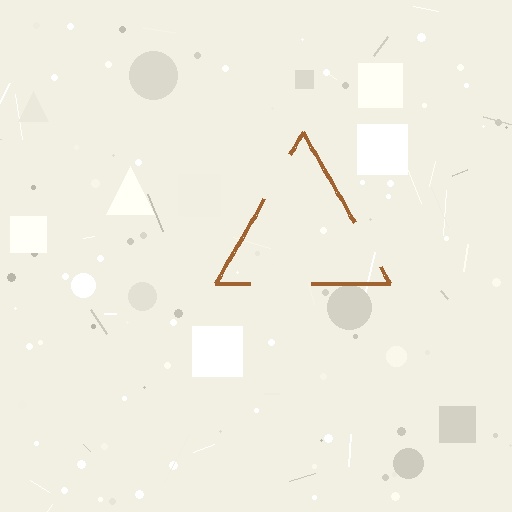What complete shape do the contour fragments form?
The contour fragments form a triangle.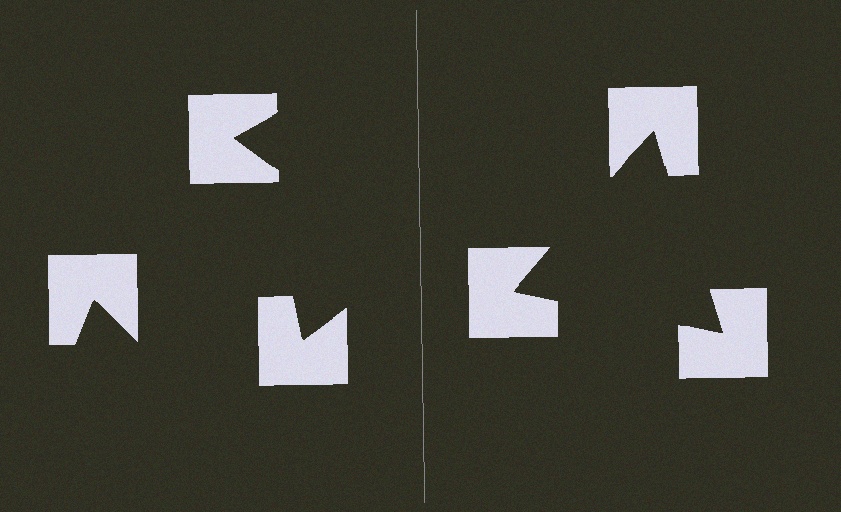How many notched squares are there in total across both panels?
6 — 3 on each side.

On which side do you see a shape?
An illusory triangle appears on the right side. On the left side the wedge cuts are rotated, so no coherent shape forms.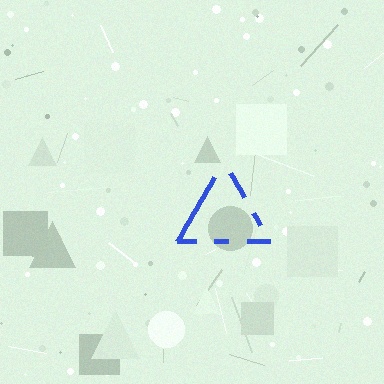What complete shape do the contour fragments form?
The contour fragments form a triangle.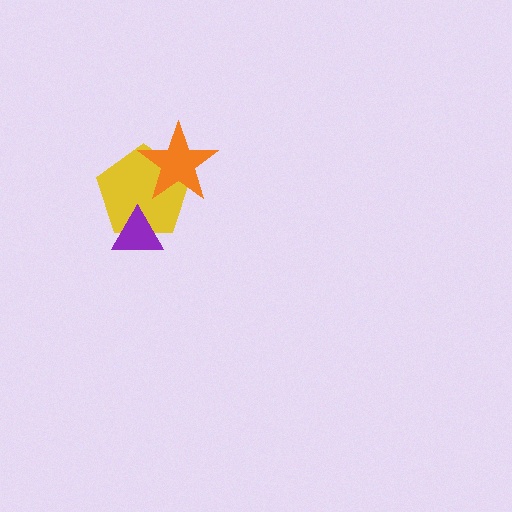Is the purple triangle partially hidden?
No, no other shape covers it.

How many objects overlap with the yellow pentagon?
2 objects overlap with the yellow pentagon.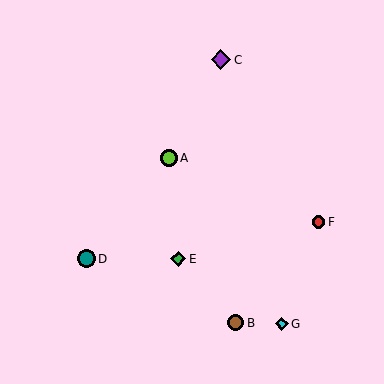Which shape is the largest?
The purple diamond (labeled C) is the largest.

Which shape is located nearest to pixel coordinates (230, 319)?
The brown circle (labeled B) at (236, 323) is nearest to that location.